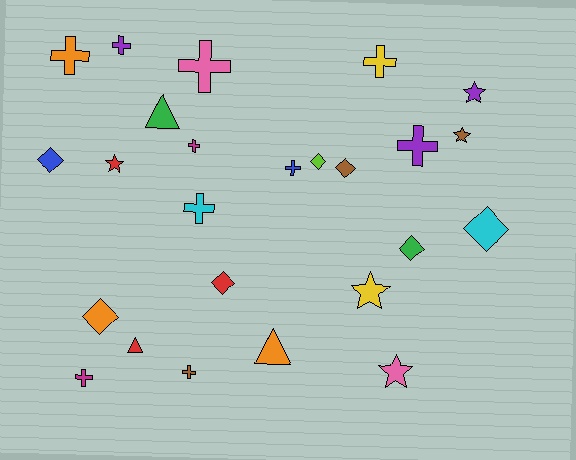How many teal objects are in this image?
There are no teal objects.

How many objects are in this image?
There are 25 objects.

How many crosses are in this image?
There are 10 crosses.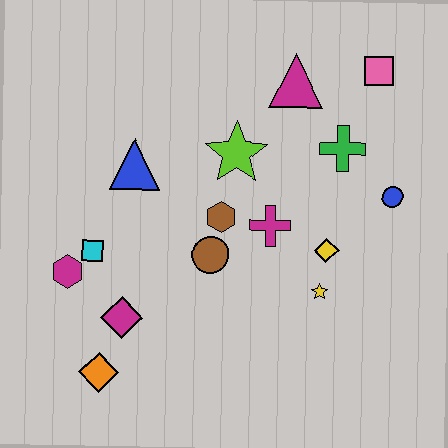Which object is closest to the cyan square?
The magenta hexagon is closest to the cyan square.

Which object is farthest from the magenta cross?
The orange diamond is farthest from the magenta cross.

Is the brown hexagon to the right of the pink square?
No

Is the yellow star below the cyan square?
Yes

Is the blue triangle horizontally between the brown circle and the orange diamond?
Yes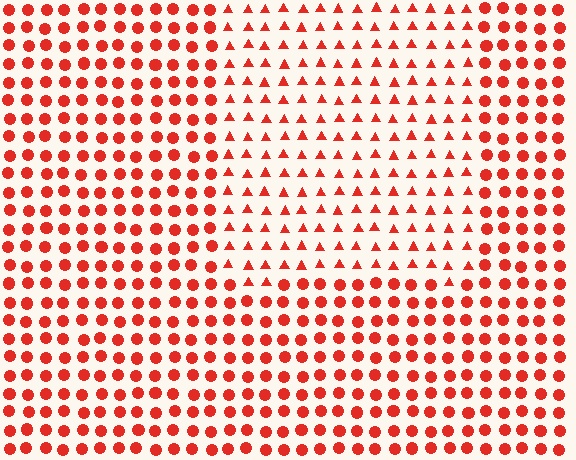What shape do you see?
I see a rectangle.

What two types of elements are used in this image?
The image uses triangles inside the rectangle region and circles outside it.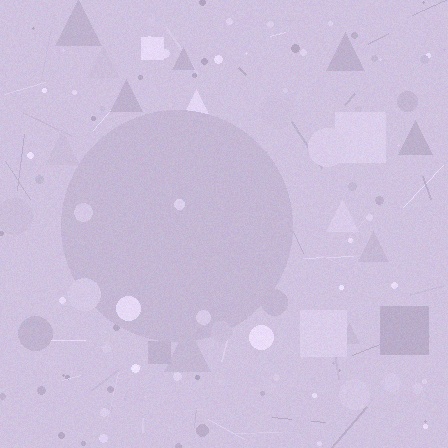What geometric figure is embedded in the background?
A circle is embedded in the background.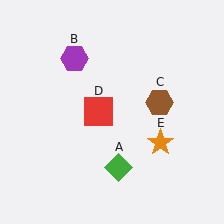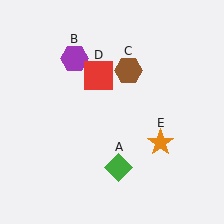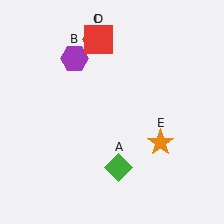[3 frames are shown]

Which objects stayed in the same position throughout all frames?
Green diamond (object A) and purple hexagon (object B) and orange star (object E) remained stationary.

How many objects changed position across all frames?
2 objects changed position: brown hexagon (object C), red square (object D).